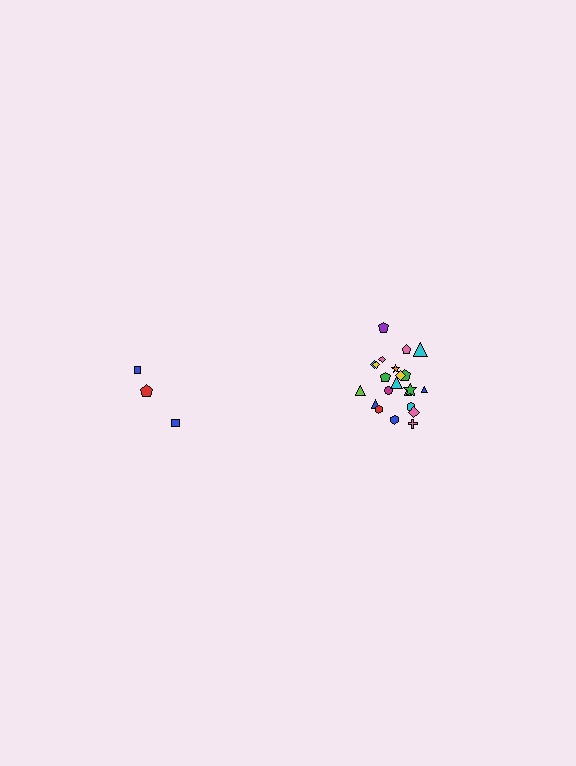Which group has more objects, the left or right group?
The right group.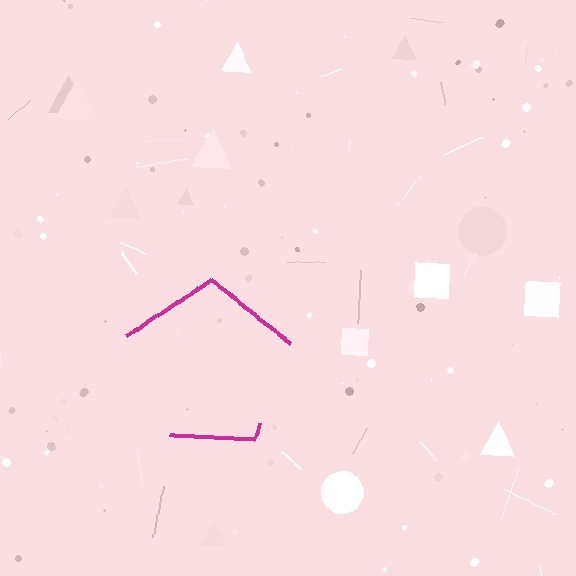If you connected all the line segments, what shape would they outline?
They would outline a pentagon.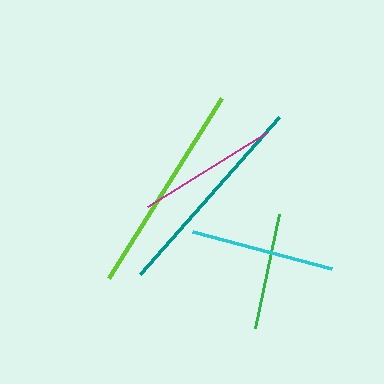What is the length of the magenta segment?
The magenta segment is approximately 140 pixels long.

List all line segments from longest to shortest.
From longest to shortest: lime, teal, cyan, magenta, green.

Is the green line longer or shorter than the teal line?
The teal line is longer than the green line.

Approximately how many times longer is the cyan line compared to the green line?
The cyan line is approximately 1.2 times the length of the green line.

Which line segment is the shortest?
The green line is the shortest at approximately 116 pixels.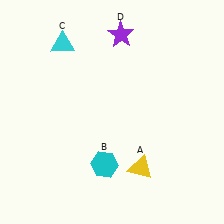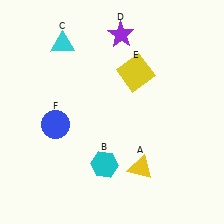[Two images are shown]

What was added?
A yellow square (E), a blue circle (F) were added in Image 2.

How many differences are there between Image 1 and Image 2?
There are 2 differences between the two images.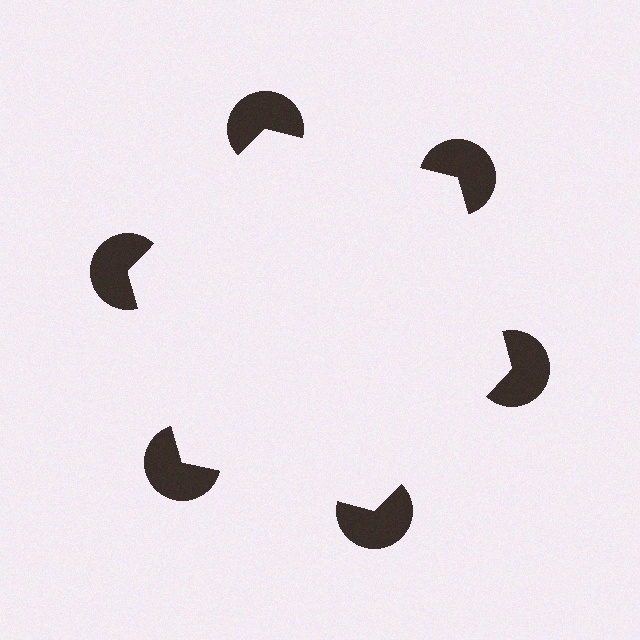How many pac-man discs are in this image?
There are 6 — one at each vertex of the illusory hexagon.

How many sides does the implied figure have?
6 sides.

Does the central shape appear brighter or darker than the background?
It typically appears slightly brighter than the background, even though no actual brightness change is drawn.